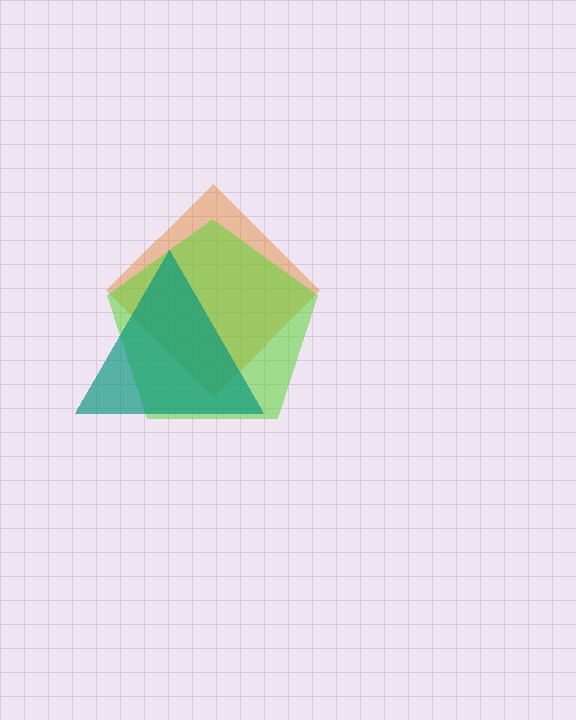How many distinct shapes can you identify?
There are 3 distinct shapes: an orange diamond, a lime pentagon, a teal triangle.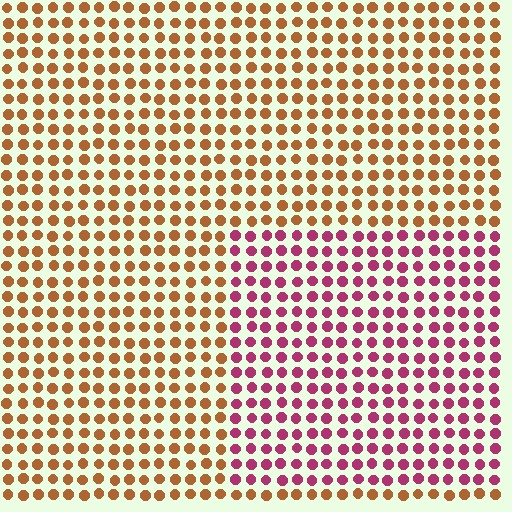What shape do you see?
I see a rectangle.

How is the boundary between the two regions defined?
The boundary is defined purely by a slight shift in hue (about 56 degrees). Spacing, size, and orientation are identical on both sides.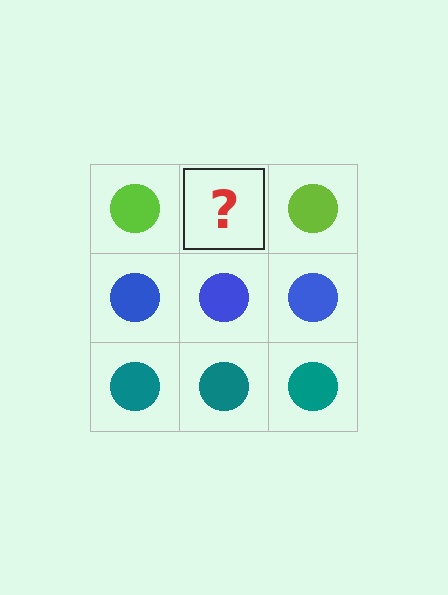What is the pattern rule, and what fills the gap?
The rule is that each row has a consistent color. The gap should be filled with a lime circle.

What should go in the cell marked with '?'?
The missing cell should contain a lime circle.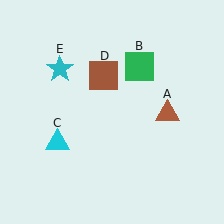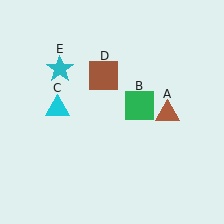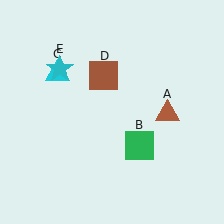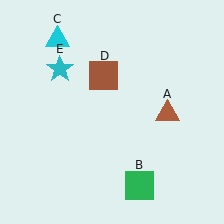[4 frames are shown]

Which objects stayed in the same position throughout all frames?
Brown triangle (object A) and brown square (object D) and cyan star (object E) remained stationary.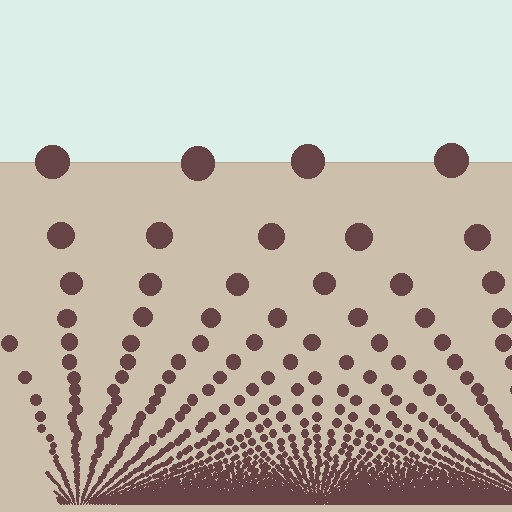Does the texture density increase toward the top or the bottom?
Density increases toward the bottom.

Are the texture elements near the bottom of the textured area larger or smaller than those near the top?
Smaller. The gradient is inverted — elements near the bottom are smaller and denser.